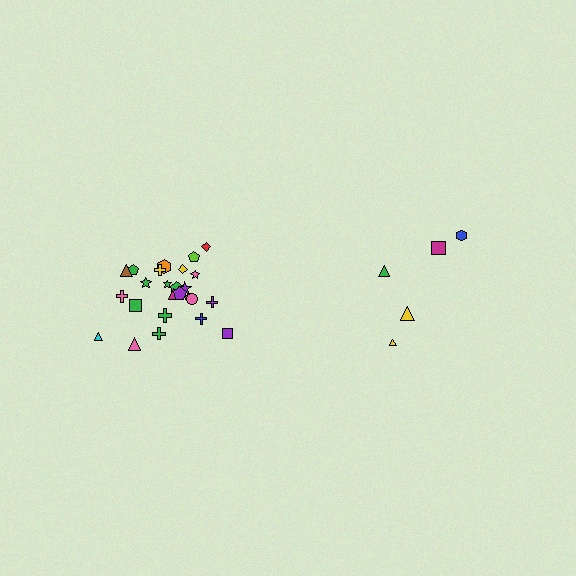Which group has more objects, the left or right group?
The left group.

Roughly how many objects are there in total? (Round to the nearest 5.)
Roughly 30 objects in total.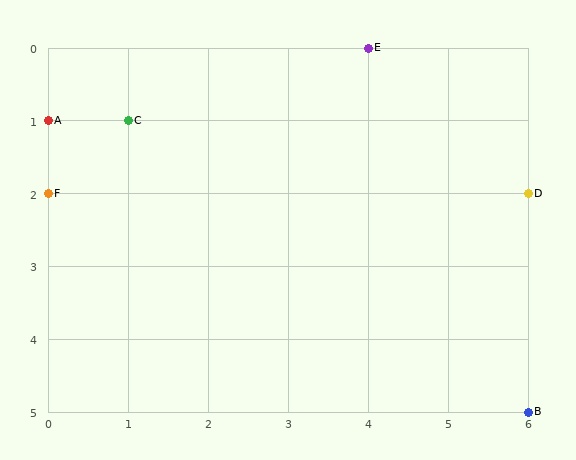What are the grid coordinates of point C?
Point C is at grid coordinates (1, 1).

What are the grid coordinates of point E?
Point E is at grid coordinates (4, 0).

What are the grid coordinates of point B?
Point B is at grid coordinates (6, 5).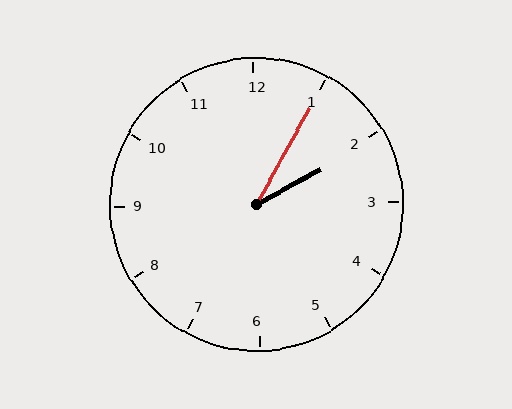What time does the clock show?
2:05.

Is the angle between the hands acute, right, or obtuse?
It is acute.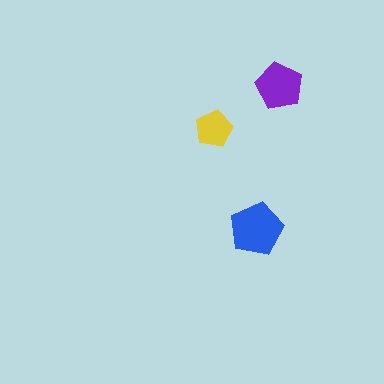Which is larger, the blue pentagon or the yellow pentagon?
The blue one.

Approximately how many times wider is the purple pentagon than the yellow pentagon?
About 1.5 times wider.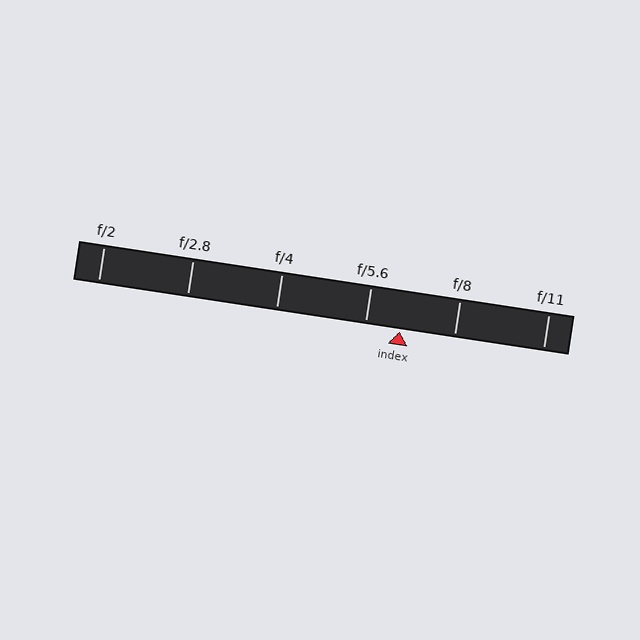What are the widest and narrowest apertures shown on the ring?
The widest aperture shown is f/2 and the narrowest is f/11.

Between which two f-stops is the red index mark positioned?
The index mark is between f/5.6 and f/8.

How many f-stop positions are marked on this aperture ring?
There are 6 f-stop positions marked.